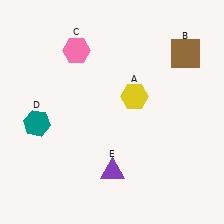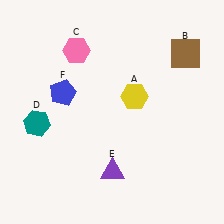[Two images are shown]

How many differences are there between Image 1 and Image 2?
There is 1 difference between the two images.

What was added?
A blue pentagon (F) was added in Image 2.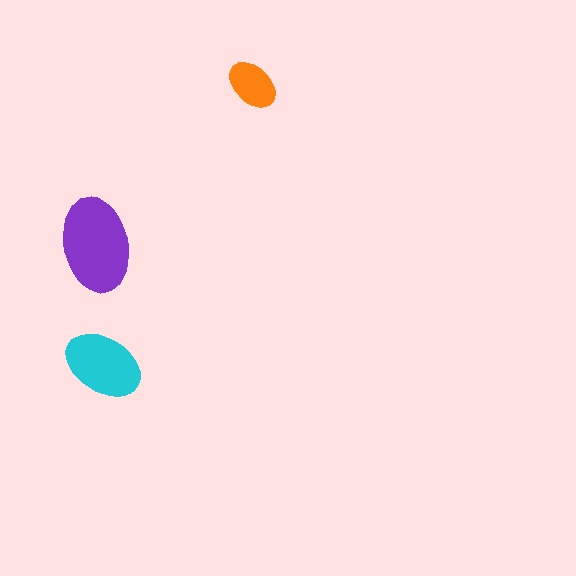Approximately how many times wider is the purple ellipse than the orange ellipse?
About 2 times wider.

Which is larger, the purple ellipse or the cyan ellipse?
The purple one.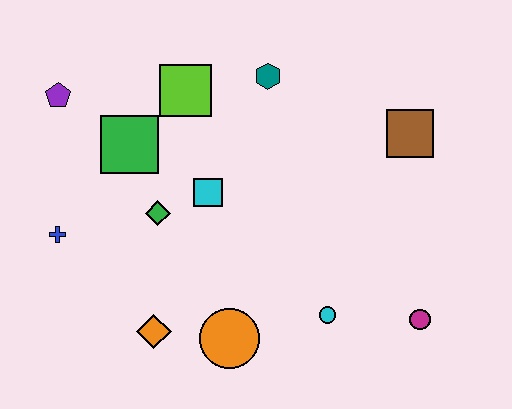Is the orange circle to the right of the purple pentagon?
Yes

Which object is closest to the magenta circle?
The cyan circle is closest to the magenta circle.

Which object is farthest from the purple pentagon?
The magenta circle is farthest from the purple pentagon.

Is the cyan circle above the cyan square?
No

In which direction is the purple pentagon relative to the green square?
The purple pentagon is to the left of the green square.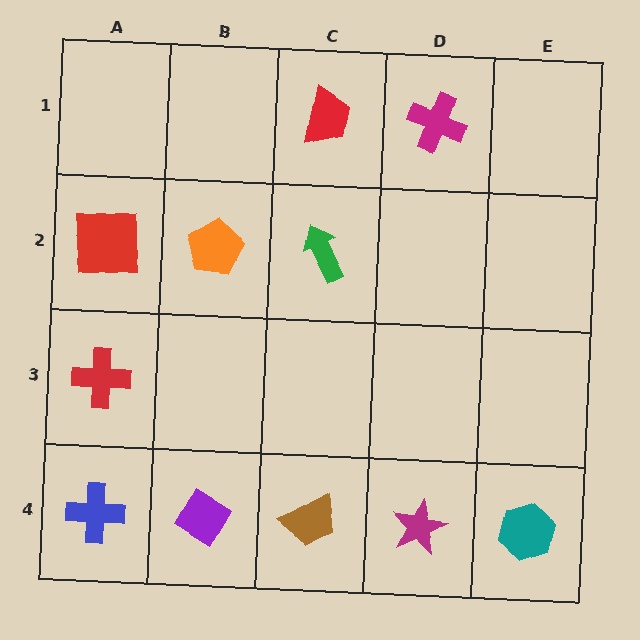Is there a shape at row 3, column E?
No, that cell is empty.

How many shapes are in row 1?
2 shapes.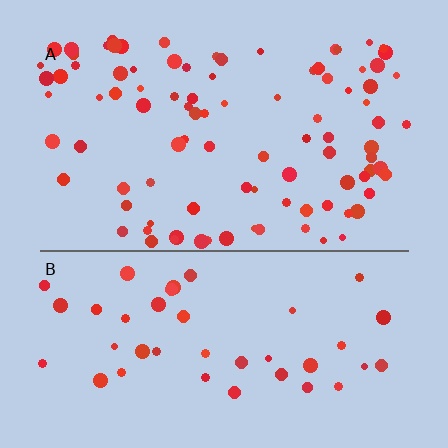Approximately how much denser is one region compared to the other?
Approximately 2.3× — region A over region B.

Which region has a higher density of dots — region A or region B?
A (the top).